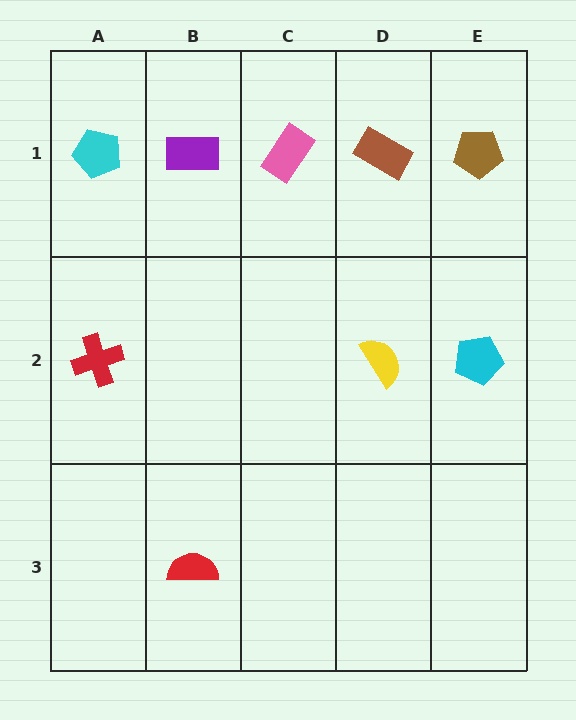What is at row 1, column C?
A pink rectangle.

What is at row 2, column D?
A yellow semicircle.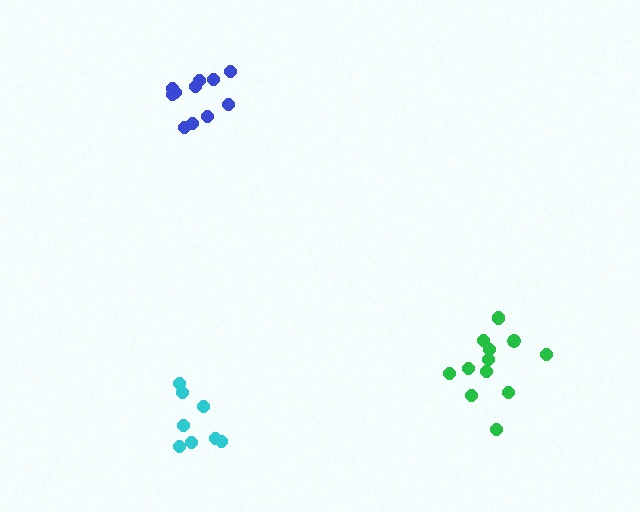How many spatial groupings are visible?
There are 3 spatial groupings.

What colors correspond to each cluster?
The clusters are colored: cyan, green, blue.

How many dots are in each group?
Group 1: 8 dots, Group 2: 12 dots, Group 3: 11 dots (31 total).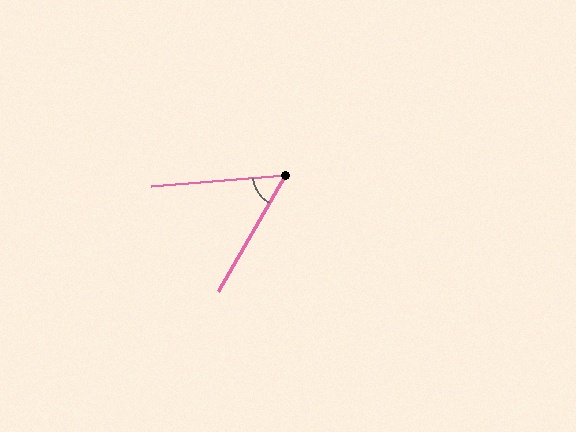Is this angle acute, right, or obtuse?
It is acute.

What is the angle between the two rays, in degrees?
Approximately 55 degrees.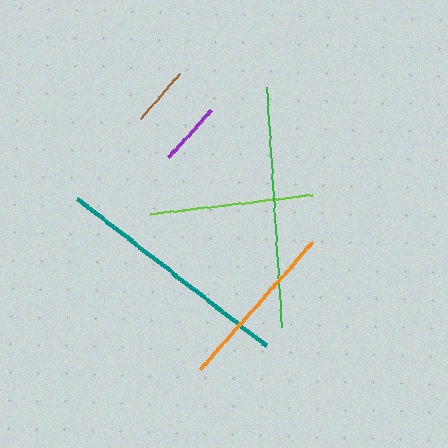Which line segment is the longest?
The teal line is the longest at approximately 241 pixels.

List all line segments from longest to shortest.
From longest to shortest: teal, green, orange, lime, purple, brown.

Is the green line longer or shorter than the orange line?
The green line is longer than the orange line.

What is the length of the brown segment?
The brown segment is approximately 60 pixels long.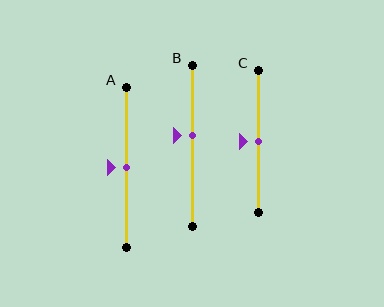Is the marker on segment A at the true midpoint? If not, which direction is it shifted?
Yes, the marker on segment A is at the true midpoint.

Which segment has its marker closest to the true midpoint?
Segment A has its marker closest to the true midpoint.